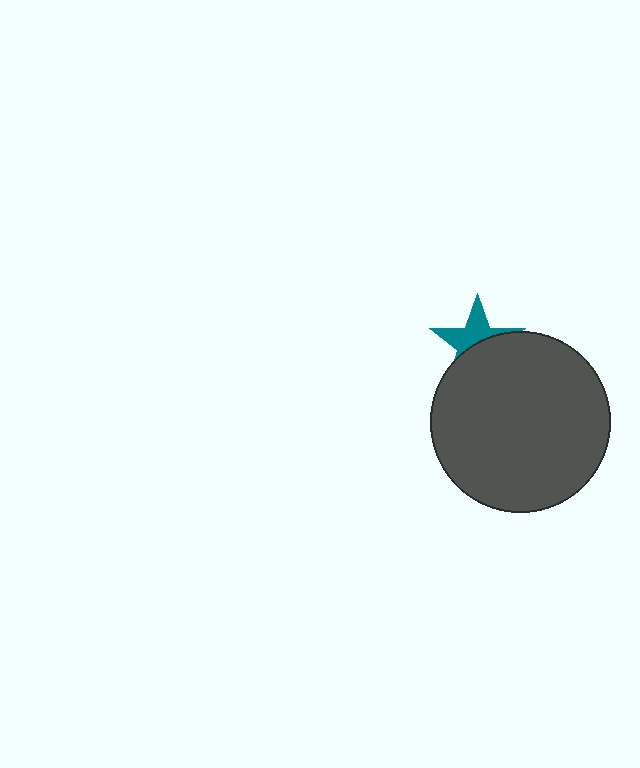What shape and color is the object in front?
The object in front is a dark gray circle.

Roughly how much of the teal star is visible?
About half of it is visible (roughly 49%).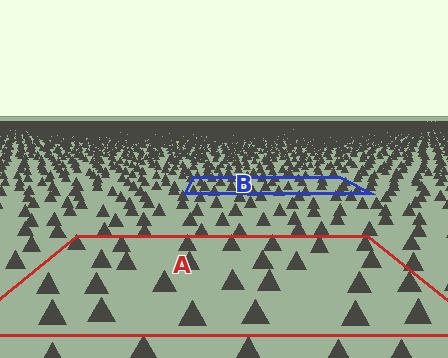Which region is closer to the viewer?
Region A is closer. The texture elements there are larger and more spread out.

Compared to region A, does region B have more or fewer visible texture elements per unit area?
Region B has more texture elements per unit area — they are packed more densely because it is farther away.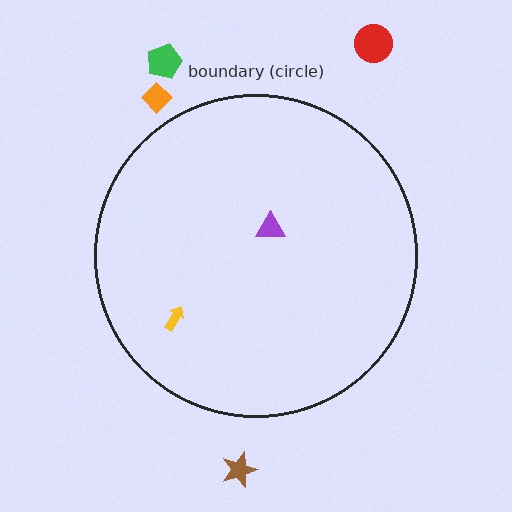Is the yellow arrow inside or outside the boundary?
Inside.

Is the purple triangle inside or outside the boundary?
Inside.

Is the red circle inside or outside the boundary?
Outside.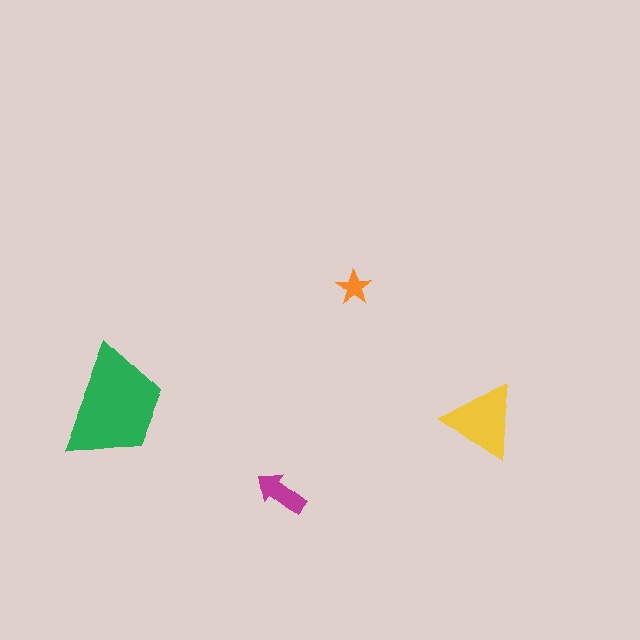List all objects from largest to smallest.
The green trapezoid, the yellow triangle, the magenta arrow, the orange star.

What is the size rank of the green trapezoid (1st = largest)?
1st.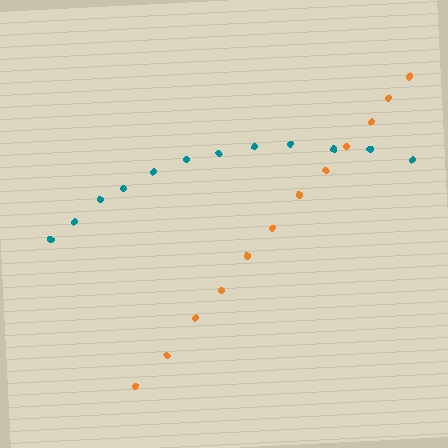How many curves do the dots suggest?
There are 2 distinct paths.